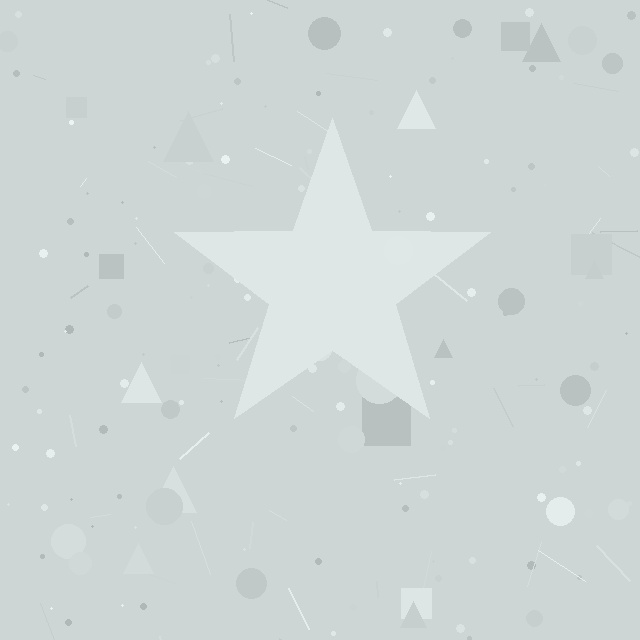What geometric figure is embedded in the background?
A star is embedded in the background.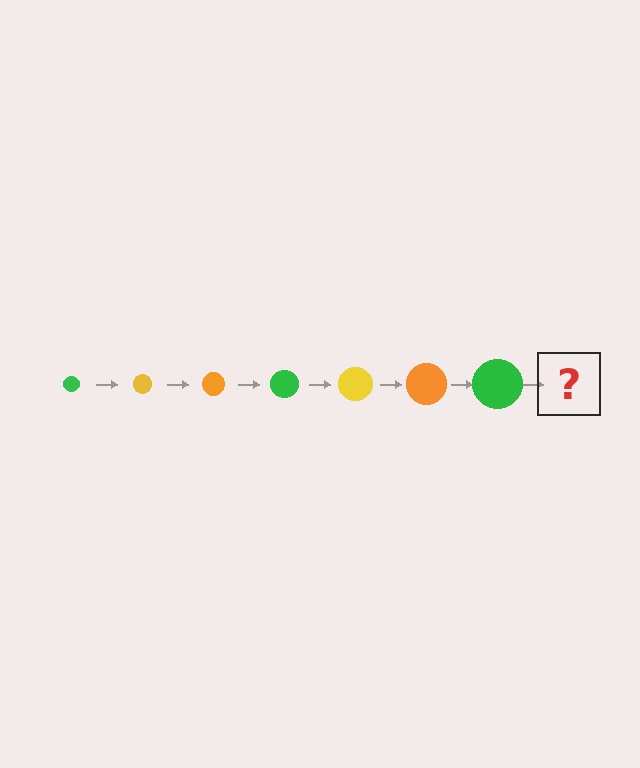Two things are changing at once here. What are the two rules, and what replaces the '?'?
The two rules are that the circle grows larger each step and the color cycles through green, yellow, and orange. The '?' should be a yellow circle, larger than the previous one.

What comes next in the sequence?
The next element should be a yellow circle, larger than the previous one.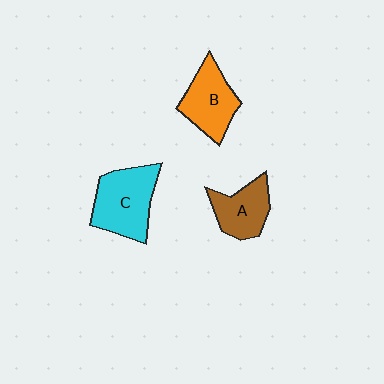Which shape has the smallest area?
Shape A (brown).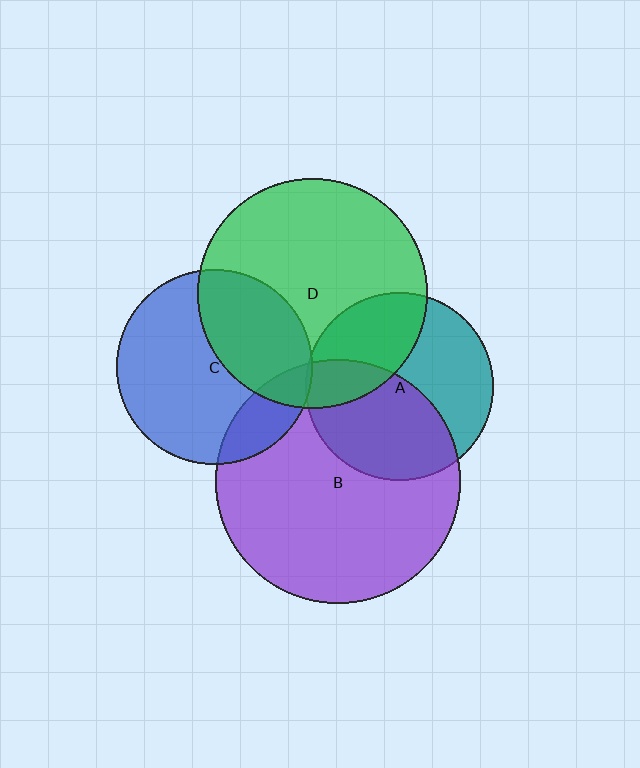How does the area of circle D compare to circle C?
Approximately 1.4 times.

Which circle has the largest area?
Circle B (purple).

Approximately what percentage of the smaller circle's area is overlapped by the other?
Approximately 45%.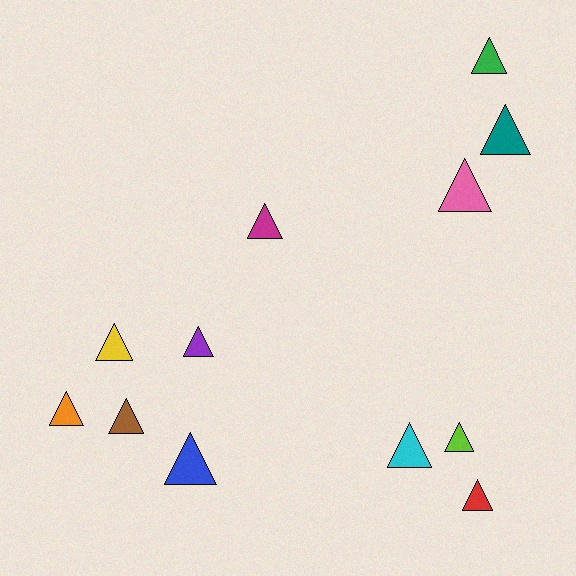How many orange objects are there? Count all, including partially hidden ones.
There is 1 orange object.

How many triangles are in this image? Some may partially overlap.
There are 12 triangles.